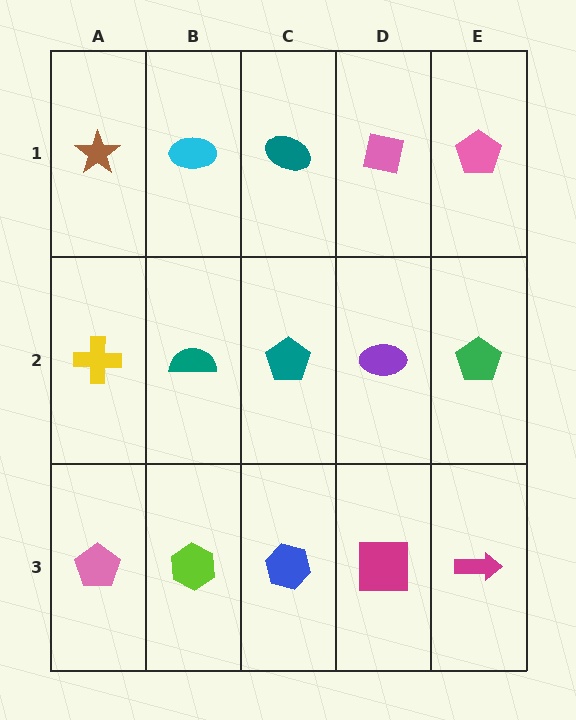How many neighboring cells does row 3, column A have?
2.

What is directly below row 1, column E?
A green pentagon.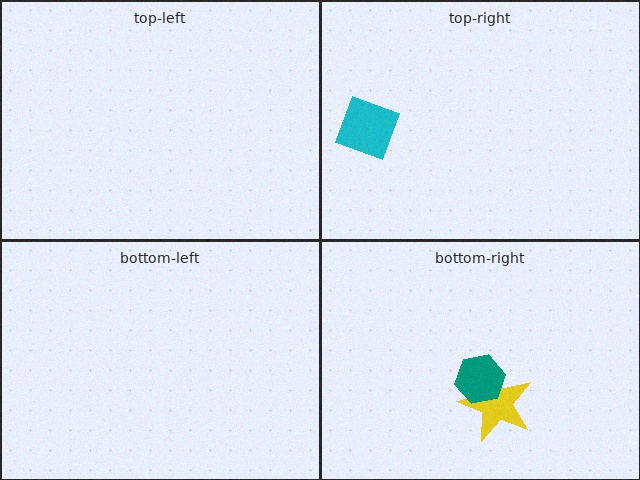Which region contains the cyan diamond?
The top-right region.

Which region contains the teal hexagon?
The bottom-right region.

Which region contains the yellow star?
The bottom-right region.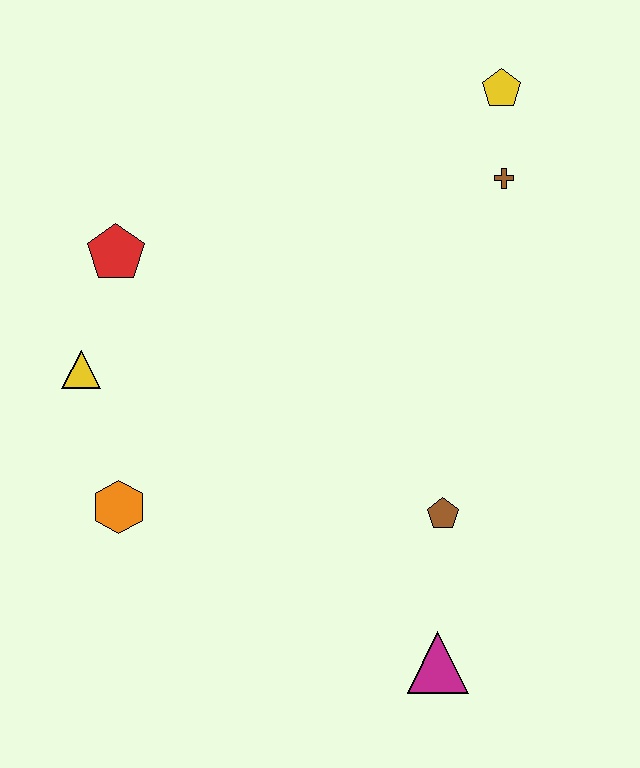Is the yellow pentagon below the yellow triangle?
No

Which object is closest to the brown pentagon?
The magenta triangle is closest to the brown pentagon.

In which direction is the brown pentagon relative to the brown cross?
The brown pentagon is below the brown cross.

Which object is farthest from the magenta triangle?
The yellow pentagon is farthest from the magenta triangle.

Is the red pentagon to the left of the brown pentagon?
Yes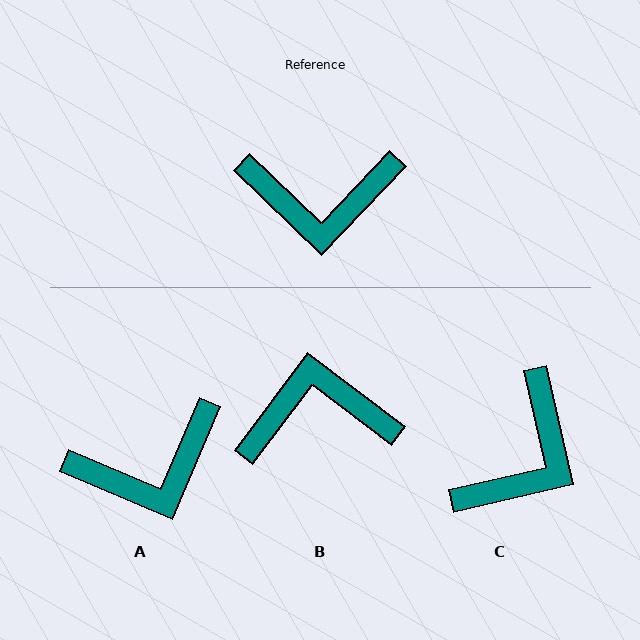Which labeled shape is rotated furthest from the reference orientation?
B, about 173 degrees away.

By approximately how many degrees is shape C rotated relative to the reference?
Approximately 57 degrees counter-clockwise.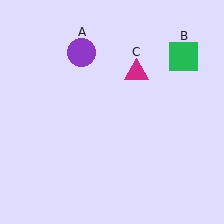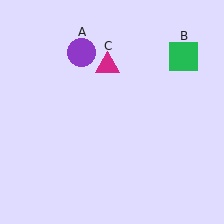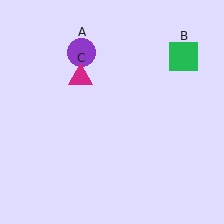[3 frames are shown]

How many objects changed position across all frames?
1 object changed position: magenta triangle (object C).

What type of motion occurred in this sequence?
The magenta triangle (object C) rotated counterclockwise around the center of the scene.